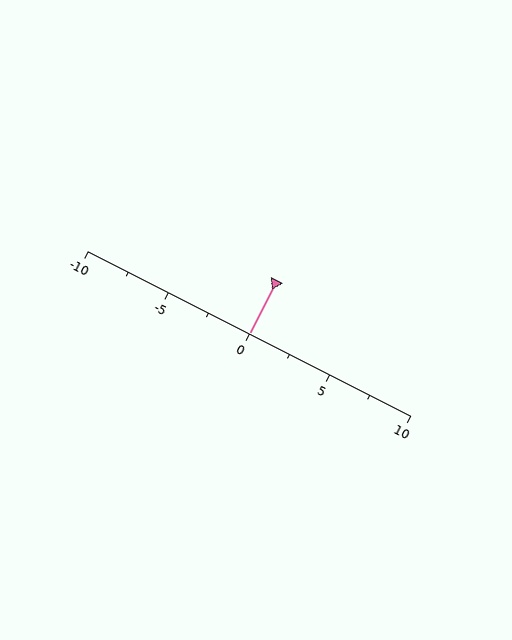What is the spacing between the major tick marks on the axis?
The major ticks are spaced 5 apart.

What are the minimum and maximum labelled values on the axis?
The axis runs from -10 to 10.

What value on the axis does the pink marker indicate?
The marker indicates approximately 0.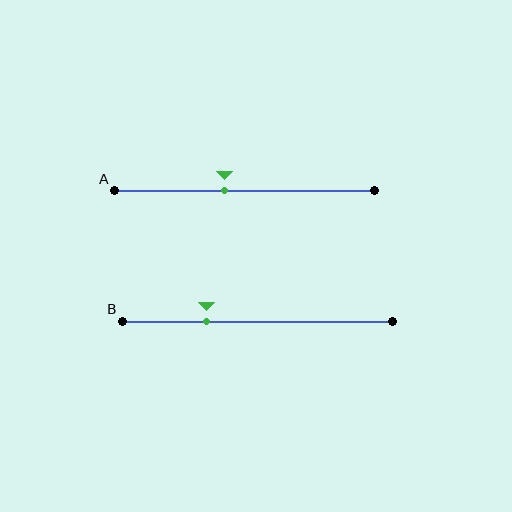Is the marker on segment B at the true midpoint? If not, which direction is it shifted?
No, the marker on segment B is shifted to the left by about 19% of the segment length.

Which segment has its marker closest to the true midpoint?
Segment A has its marker closest to the true midpoint.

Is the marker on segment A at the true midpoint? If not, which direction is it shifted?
No, the marker on segment A is shifted to the left by about 8% of the segment length.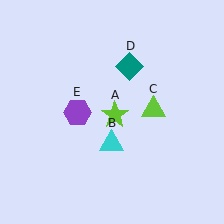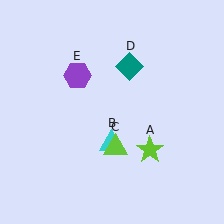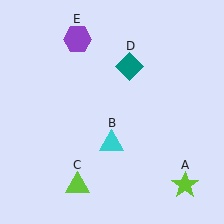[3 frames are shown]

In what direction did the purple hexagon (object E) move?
The purple hexagon (object E) moved up.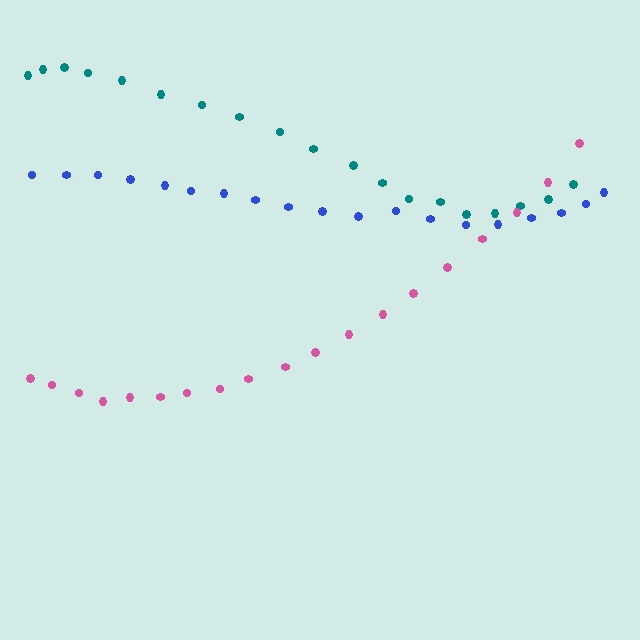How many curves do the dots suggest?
There are 3 distinct paths.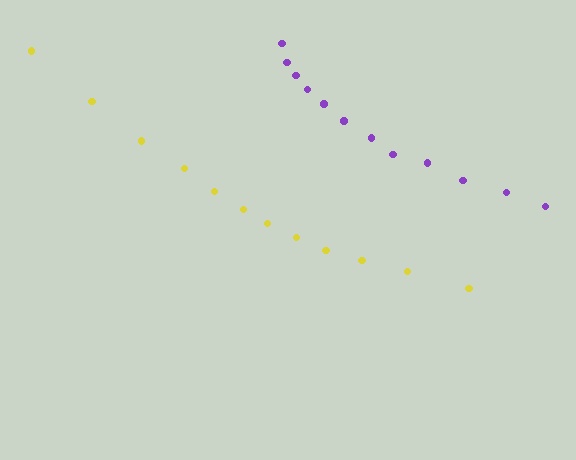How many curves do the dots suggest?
There are 2 distinct paths.